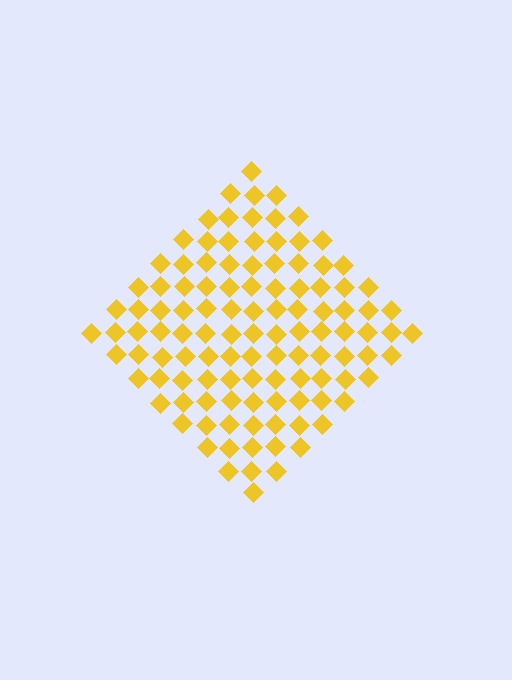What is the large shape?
The large shape is a diamond.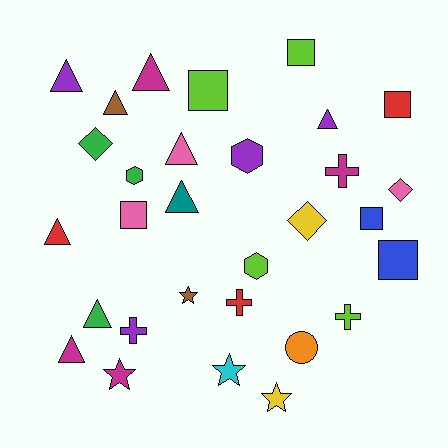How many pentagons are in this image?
There are no pentagons.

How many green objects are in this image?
There are 3 green objects.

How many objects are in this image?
There are 30 objects.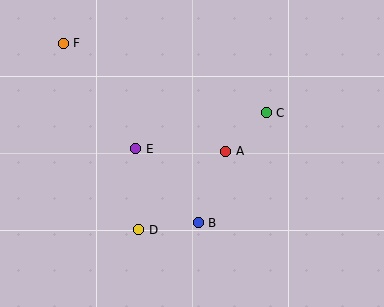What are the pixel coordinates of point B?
Point B is at (198, 223).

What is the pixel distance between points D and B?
The distance between D and B is 60 pixels.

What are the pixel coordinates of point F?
Point F is at (63, 43).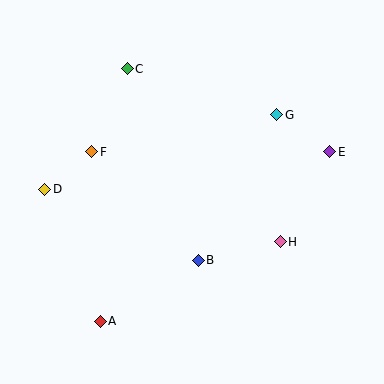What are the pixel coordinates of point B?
Point B is at (198, 260).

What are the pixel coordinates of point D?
Point D is at (45, 189).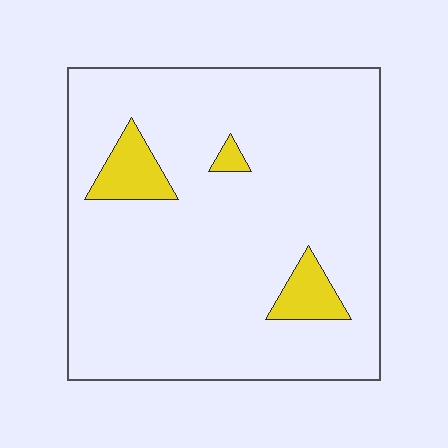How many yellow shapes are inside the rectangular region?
3.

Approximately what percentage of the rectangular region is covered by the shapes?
Approximately 10%.